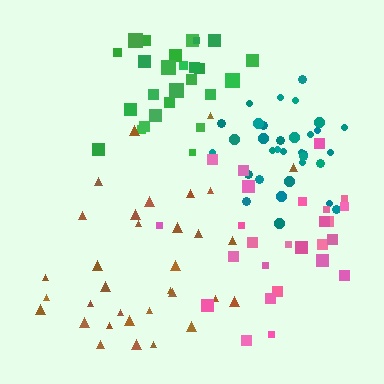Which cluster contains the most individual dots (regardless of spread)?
Teal (34).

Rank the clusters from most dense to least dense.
teal, green, brown, pink.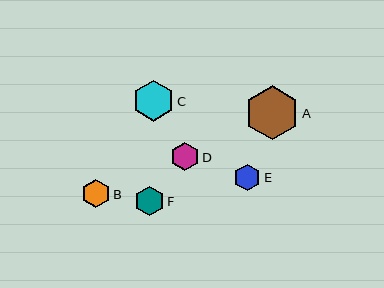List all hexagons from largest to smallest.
From largest to smallest: A, C, F, B, D, E.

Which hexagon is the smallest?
Hexagon E is the smallest with a size of approximately 27 pixels.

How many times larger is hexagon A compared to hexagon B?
Hexagon A is approximately 1.9 times the size of hexagon B.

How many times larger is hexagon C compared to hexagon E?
Hexagon C is approximately 1.5 times the size of hexagon E.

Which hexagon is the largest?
Hexagon A is the largest with a size of approximately 54 pixels.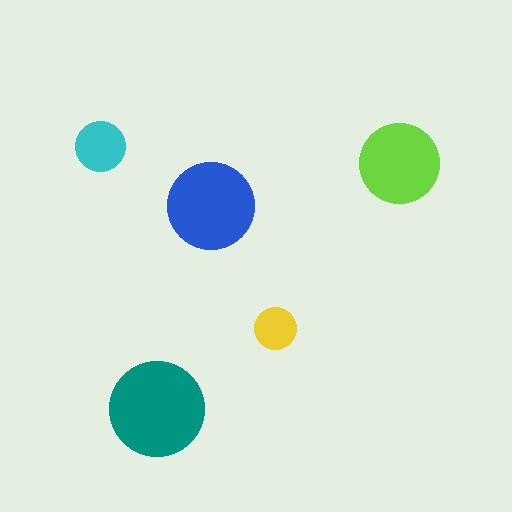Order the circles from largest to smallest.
the teal one, the blue one, the lime one, the cyan one, the yellow one.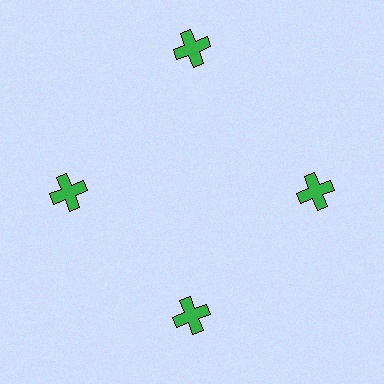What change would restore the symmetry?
The symmetry would be restored by moving it inward, back onto the ring so that all 4 crosses sit at equal angles and equal distance from the center.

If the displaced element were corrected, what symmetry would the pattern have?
It would have 4-fold rotational symmetry — the pattern would map onto itself every 90 degrees.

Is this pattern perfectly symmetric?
No. The 4 green crosses are arranged in a ring, but one element near the 12 o'clock position is pushed outward from the center, breaking the 4-fold rotational symmetry.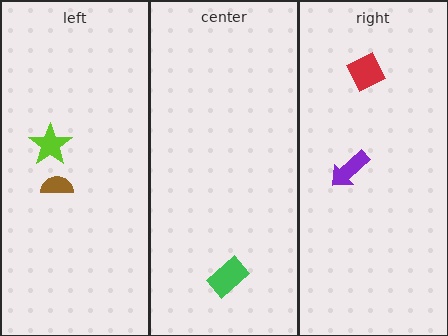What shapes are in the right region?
The purple arrow, the red diamond.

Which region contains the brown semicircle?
The left region.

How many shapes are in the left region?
2.